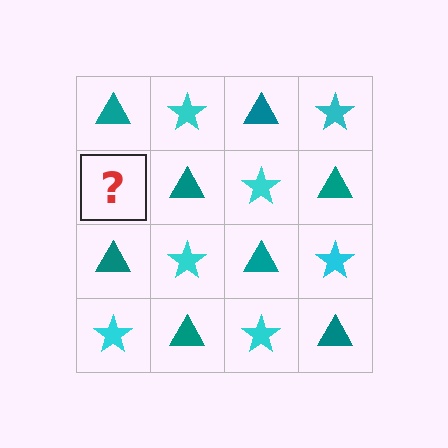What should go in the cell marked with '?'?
The missing cell should contain a cyan star.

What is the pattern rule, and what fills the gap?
The rule is that it alternates teal triangle and cyan star in a checkerboard pattern. The gap should be filled with a cyan star.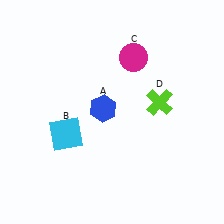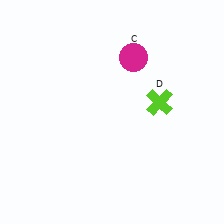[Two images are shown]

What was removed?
The cyan square (B), the blue hexagon (A) were removed in Image 2.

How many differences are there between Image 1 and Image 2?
There are 2 differences between the two images.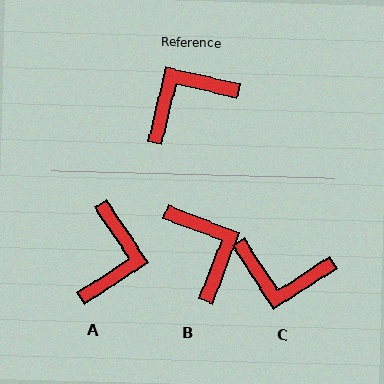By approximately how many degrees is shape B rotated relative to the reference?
Approximately 97 degrees clockwise.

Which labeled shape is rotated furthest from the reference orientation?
C, about 136 degrees away.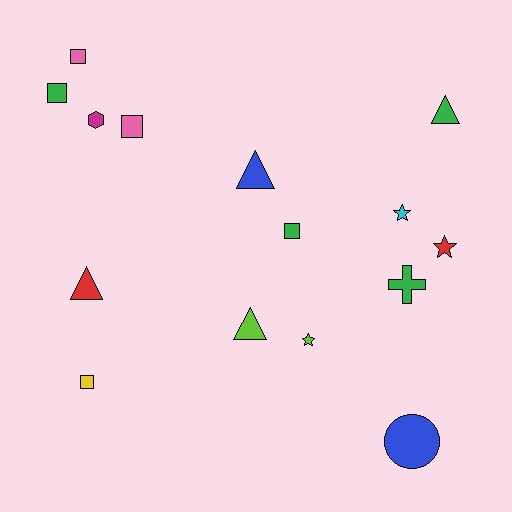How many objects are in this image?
There are 15 objects.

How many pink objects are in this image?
There are 2 pink objects.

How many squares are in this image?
There are 5 squares.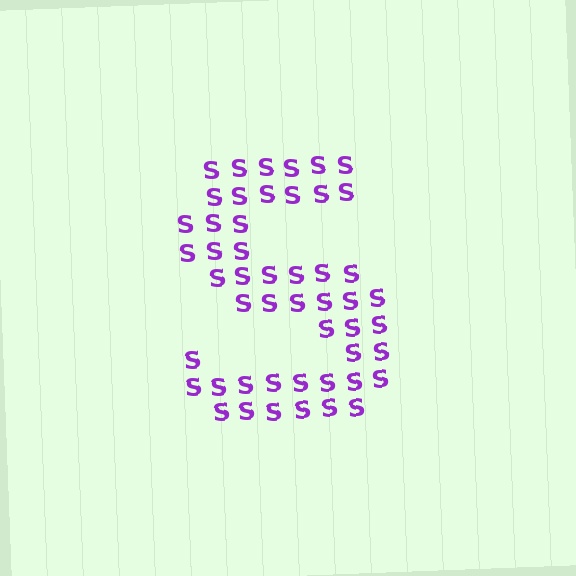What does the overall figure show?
The overall figure shows the letter S.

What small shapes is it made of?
It is made of small letter S's.